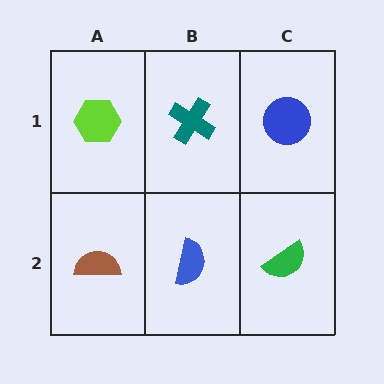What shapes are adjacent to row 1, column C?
A green semicircle (row 2, column C), a teal cross (row 1, column B).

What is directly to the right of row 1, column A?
A teal cross.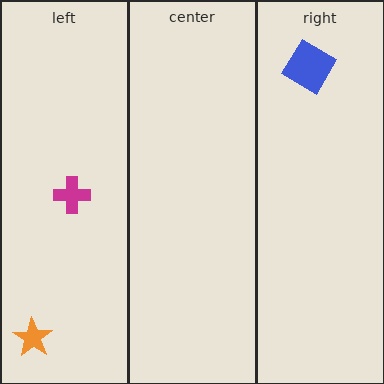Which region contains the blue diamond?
The right region.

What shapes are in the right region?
The blue diamond.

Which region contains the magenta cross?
The left region.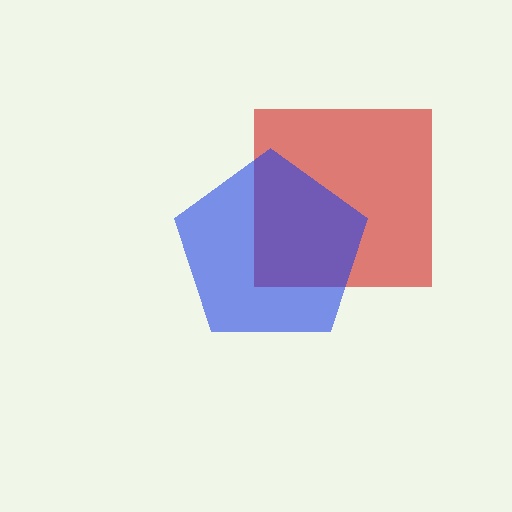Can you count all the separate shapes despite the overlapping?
Yes, there are 2 separate shapes.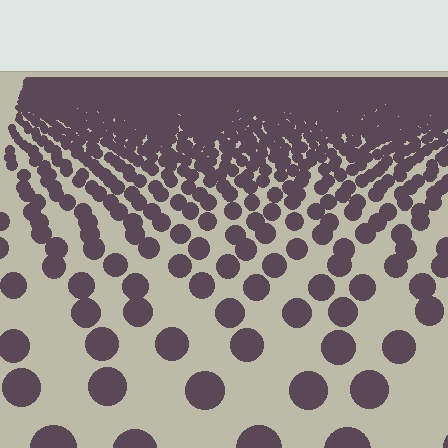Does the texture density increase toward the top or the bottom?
Density increases toward the top.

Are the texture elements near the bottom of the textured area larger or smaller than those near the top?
Larger. Near the bottom, elements are closer to the viewer and appear at a bigger on-screen size.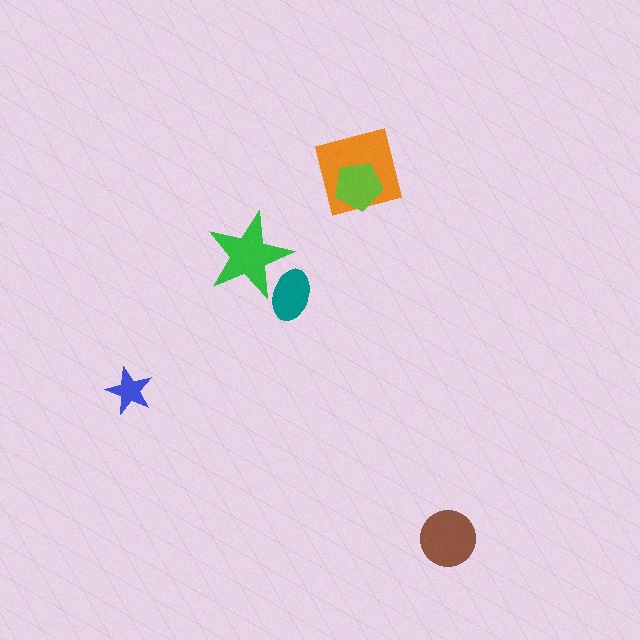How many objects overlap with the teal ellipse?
1 object overlaps with the teal ellipse.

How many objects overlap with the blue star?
0 objects overlap with the blue star.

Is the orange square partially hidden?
Yes, it is partially covered by another shape.